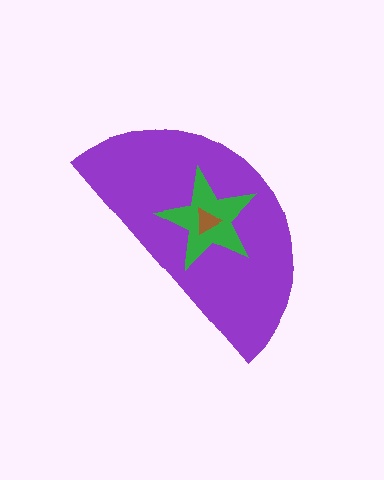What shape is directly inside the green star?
The brown triangle.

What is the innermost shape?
The brown triangle.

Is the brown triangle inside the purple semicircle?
Yes.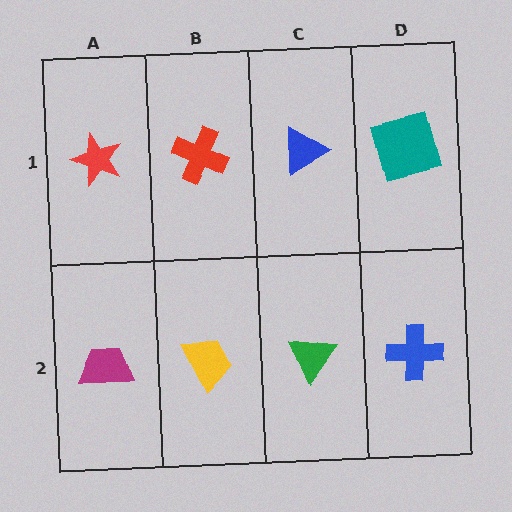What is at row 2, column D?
A blue cross.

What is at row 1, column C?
A blue triangle.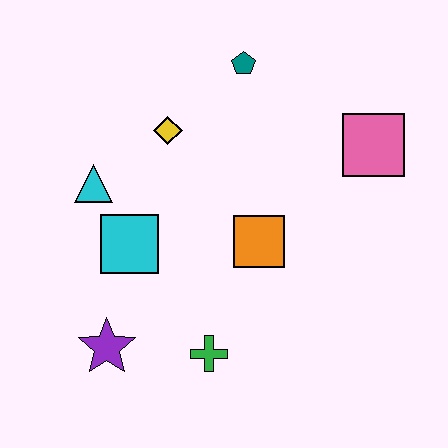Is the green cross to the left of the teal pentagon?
Yes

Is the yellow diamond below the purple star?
No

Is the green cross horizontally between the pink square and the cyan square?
Yes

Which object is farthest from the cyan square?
The pink square is farthest from the cyan square.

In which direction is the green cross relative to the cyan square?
The green cross is below the cyan square.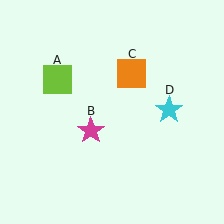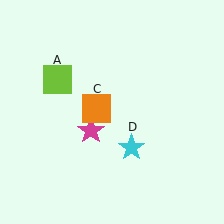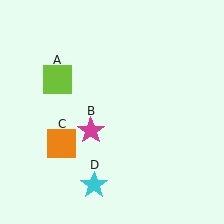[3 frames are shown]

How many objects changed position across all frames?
2 objects changed position: orange square (object C), cyan star (object D).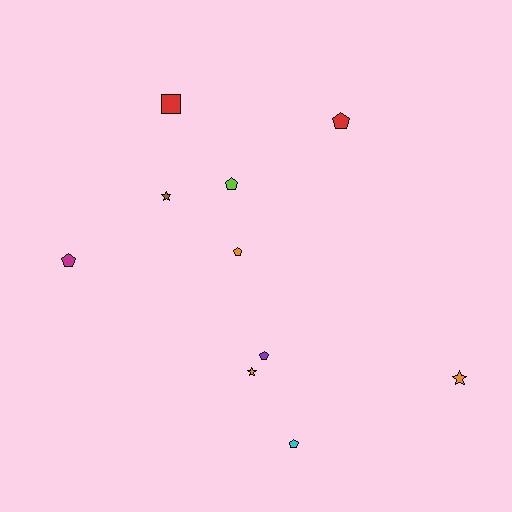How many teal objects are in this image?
There are no teal objects.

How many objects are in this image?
There are 10 objects.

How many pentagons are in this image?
There are 6 pentagons.